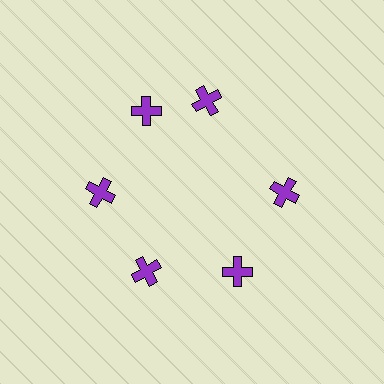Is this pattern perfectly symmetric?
No. The 6 purple crosses are arranged in a ring, but one element near the 1 o'clock position is rotated out of alignment along the ring, breaking the 6-fold rotational symmetry.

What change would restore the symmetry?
The symmetry would be restored by rotating it back into even spacing with its neighbors so that all 6 crosses sit at equal angles and equal distance from the center.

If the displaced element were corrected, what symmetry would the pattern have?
It would have 6-fold rotational symmetry — the pattern would map onto itself every 60 degrees.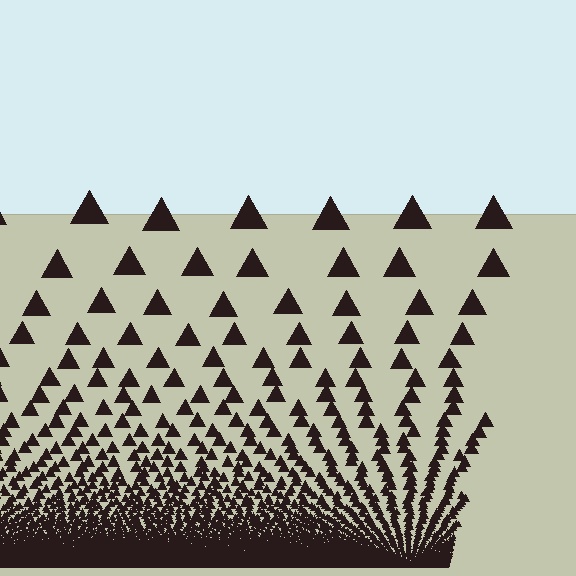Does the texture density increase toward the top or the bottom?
Density increases toward the bottom.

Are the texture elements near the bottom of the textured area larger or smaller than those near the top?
Smaller. The gradient is inverted — elements near the bottom are smaller and denser.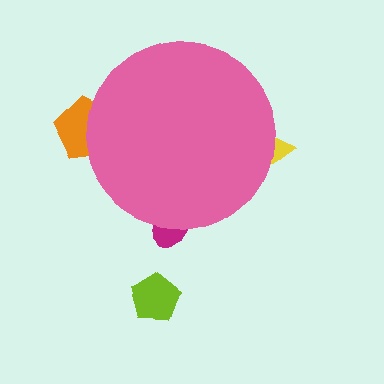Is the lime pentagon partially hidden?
No, the lime pentagon is fully visible.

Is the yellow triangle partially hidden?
Yes, the yellow triangle is partially hidden behind the pink circle.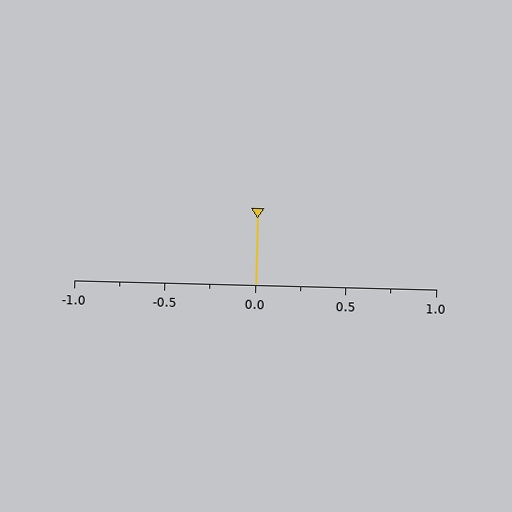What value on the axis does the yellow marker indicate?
The marker indicates approximately 0.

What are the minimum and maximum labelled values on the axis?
The axis runs from -1.0 to 1.0.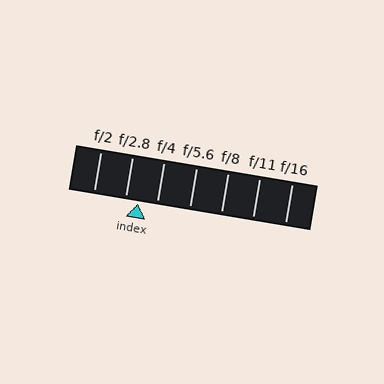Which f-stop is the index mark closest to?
The index mark is closest to f/2.8.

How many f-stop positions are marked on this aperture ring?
There are 7 f-stop positions marked.